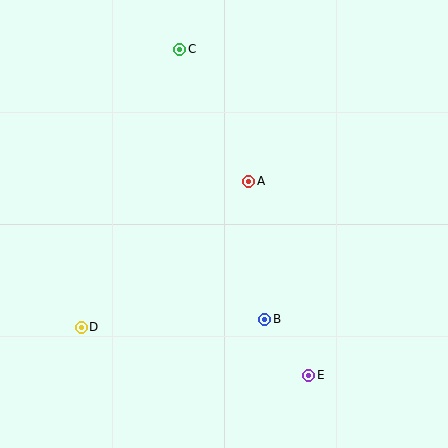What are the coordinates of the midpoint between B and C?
The midpoint between B and C is at (222, 184).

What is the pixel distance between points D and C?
The distance between D and C is 295 pixels.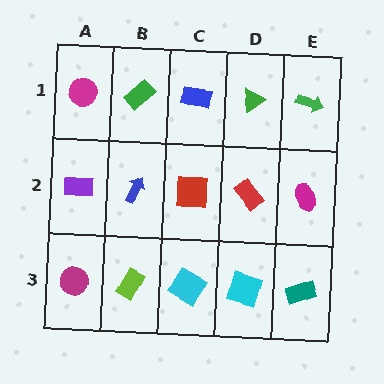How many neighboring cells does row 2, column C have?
4.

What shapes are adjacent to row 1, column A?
A purple rectangle (row 2, column A), a green rectangle (row 1, column B).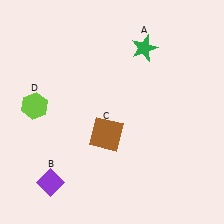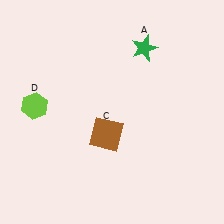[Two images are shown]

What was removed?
The purple diamond (B) was removed in Image 2.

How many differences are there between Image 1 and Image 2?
There is 1 difference between the two images.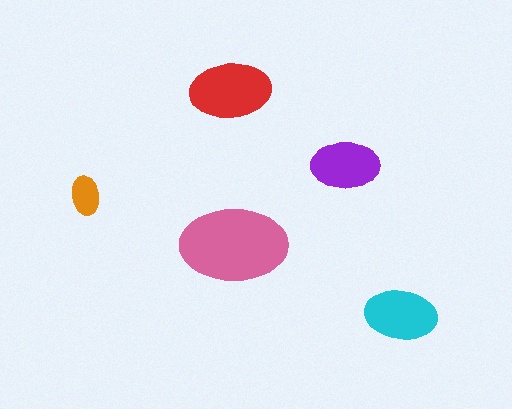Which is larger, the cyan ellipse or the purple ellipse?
The cyan one.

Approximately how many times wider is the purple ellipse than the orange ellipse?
About 1.5 times wider.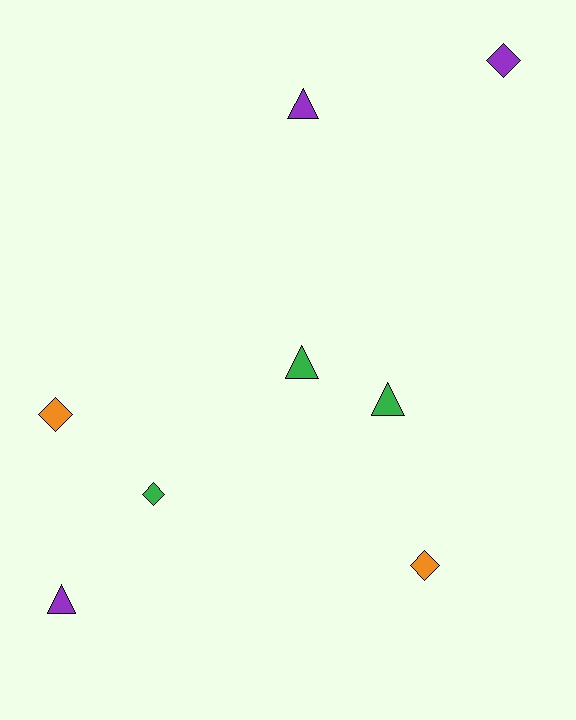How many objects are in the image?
There are 8 objects.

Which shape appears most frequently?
Triangle, with 4 objects.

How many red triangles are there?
There are no red triangles.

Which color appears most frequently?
Green, with 3 objects.